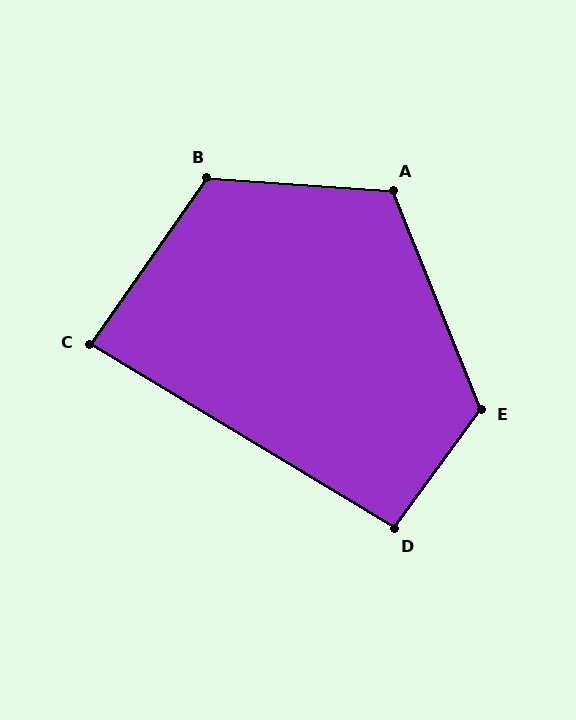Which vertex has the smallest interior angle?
C, at approximately 86 degrees.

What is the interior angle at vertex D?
Approximately 95 degrees (approximately right).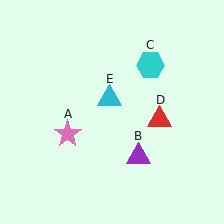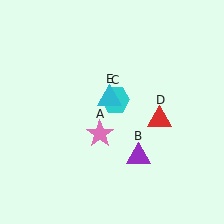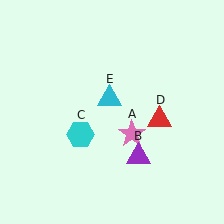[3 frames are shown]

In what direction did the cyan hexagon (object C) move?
The cyan hexagon (object C) moved down and to the left.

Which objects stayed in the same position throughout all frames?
Purple triangle (object B) and red triangle (object D) and cyan triangle (object E) remained stationary.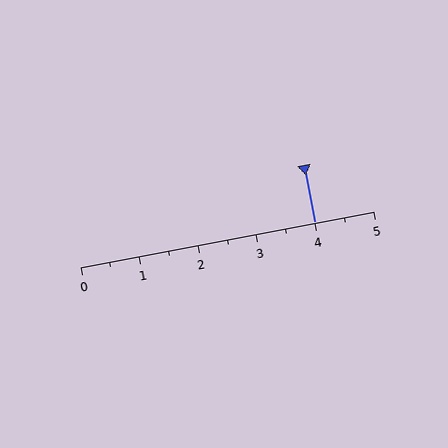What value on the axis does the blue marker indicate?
The marker indicates approximately 4.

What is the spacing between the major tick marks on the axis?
The major ticks are spaced 1 apart.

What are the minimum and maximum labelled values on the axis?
The axis runs from 0 to 5.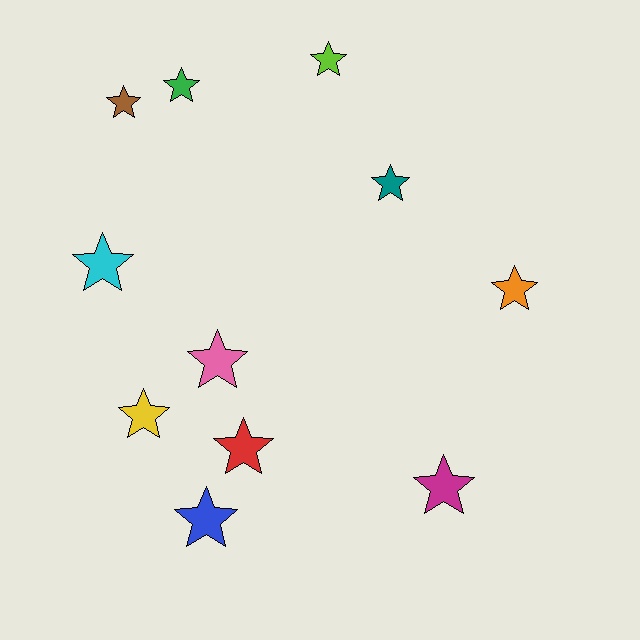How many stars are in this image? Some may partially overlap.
There are 11 stars.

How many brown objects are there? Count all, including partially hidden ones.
There is 1 brown object.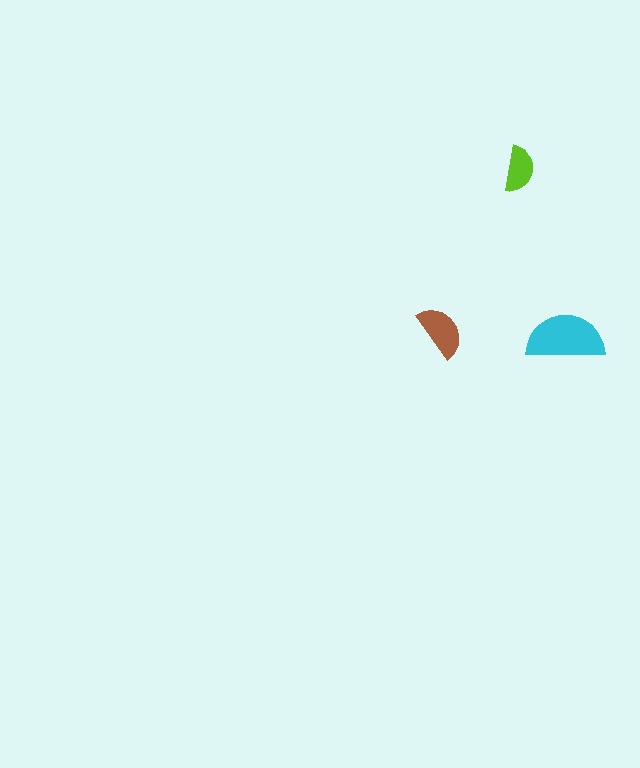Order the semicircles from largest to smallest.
the cyan one, the brown one, the lime one.